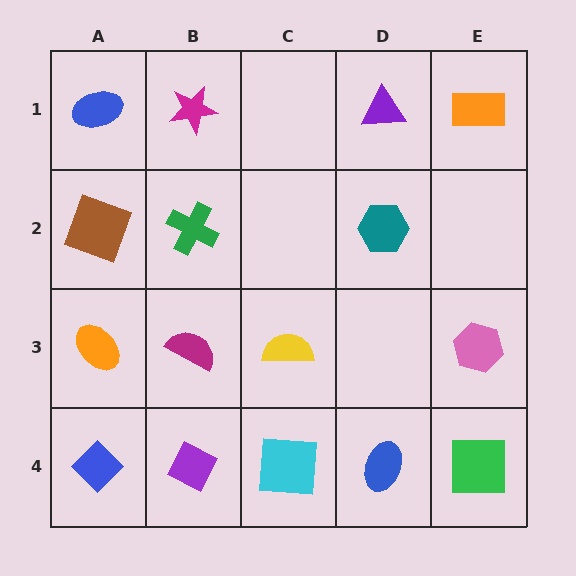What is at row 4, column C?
A cyan square.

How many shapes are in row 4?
5 shapes.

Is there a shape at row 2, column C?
No, that cell is empty.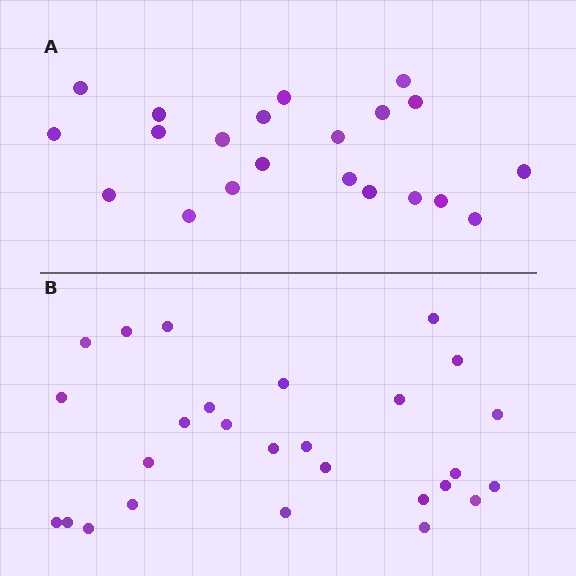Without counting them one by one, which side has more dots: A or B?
Region B (the bottom region) has more dots.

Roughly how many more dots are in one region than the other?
Region B has about 6 more dots than region A.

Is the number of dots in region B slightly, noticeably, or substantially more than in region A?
Region B has noticeably more, but not dramatically so. The ratio is roughly 1.3 to 1.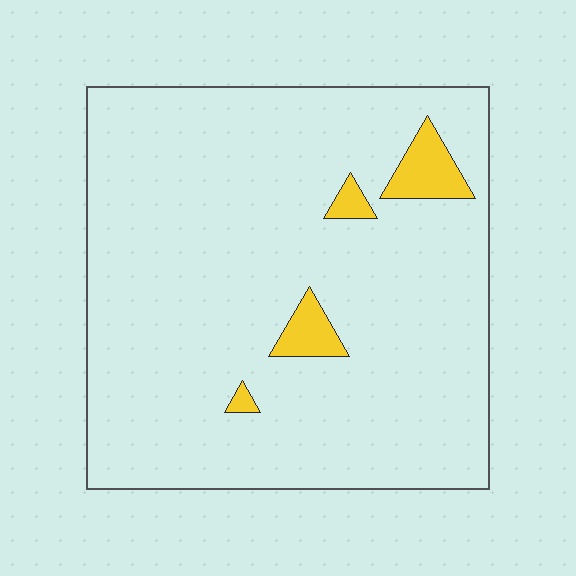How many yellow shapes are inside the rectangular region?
4.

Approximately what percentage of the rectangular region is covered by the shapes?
Approximately 5%.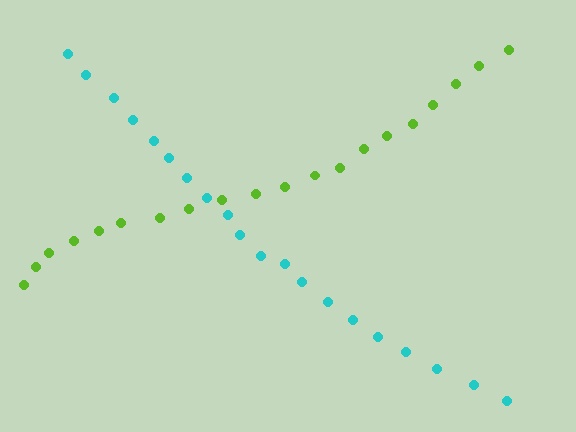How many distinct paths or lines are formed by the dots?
There are 2 distinct paths.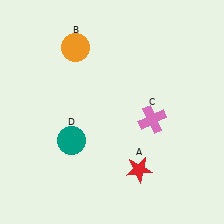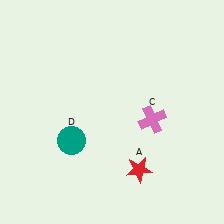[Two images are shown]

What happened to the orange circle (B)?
The orange circle (B) was removed in Image 2. It was in the top-left area of Image 1.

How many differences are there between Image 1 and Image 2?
There is 1 difference between the two images.